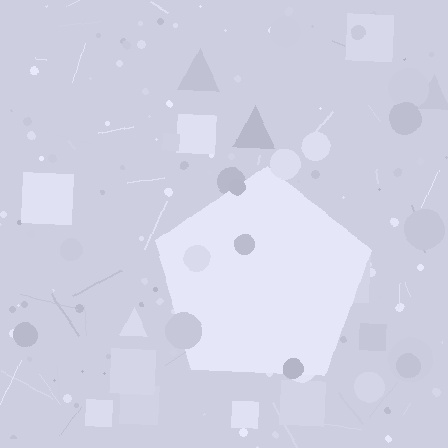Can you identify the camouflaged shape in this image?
The camouflaged shape is a pentagon.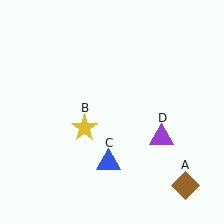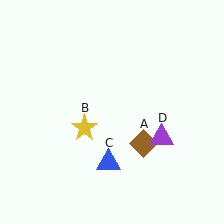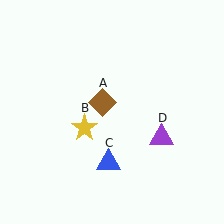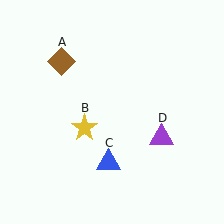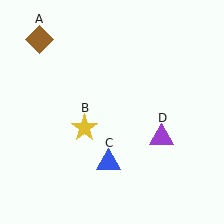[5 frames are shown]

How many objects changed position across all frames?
1 object changed position: brown diamond (object A).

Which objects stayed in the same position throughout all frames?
Yellow star (object B) and blue triangle (object C) and purple triangle (object D) remained stationary.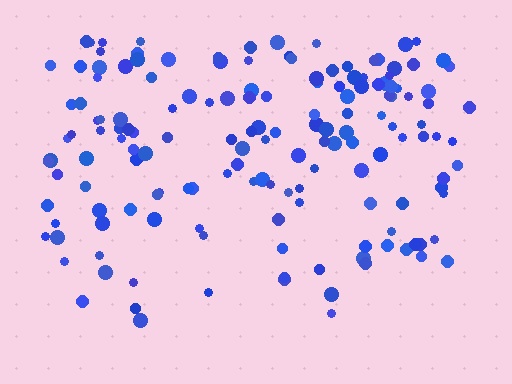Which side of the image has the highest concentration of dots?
The top.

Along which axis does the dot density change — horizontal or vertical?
Vertical.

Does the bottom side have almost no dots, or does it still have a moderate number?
Still a moderate number, just noticeably fewer than the top.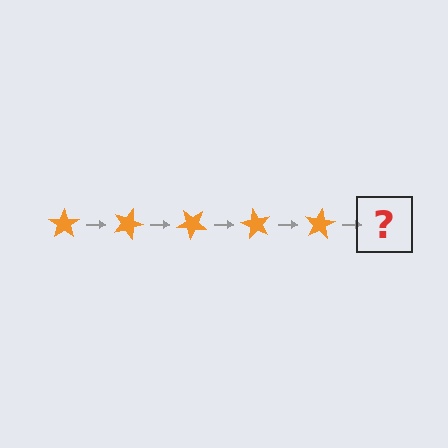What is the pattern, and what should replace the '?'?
The pattern is that the star rotates 20 degrees each step. The '?' should be an orange star rotated 100 degrees.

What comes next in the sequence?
The next element should be an orange star rotated 100 degrees.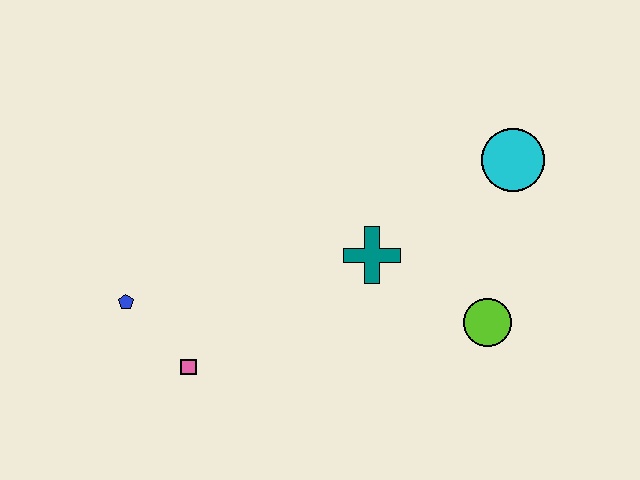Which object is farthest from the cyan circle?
The blue pentagon is farthest from the cyan circle.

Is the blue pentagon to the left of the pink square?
Yes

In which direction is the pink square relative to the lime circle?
The pink square is to the left of the lime circle.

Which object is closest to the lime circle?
The teal cross is closest to the lime circle.